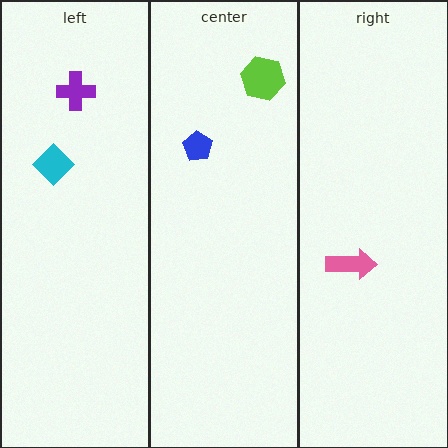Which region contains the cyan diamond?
The left region.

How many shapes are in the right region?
1.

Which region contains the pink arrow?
The right region.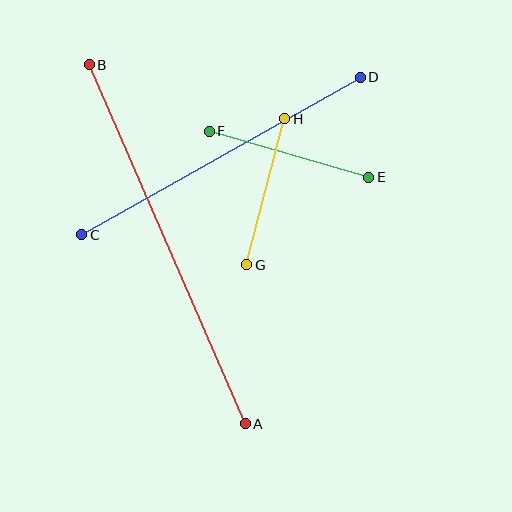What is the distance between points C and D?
The distance is approximately 320 pixels.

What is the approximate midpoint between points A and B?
The midpoint is at approximately (167, 244) pixels.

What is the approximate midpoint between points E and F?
The midpoint is at approximately (289, 154) pixels.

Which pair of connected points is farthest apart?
Points A and B are farthest apart.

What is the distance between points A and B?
The distance is approximately 391 pixels.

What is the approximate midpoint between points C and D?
The midpoint is at approximately (221, 156) pixels.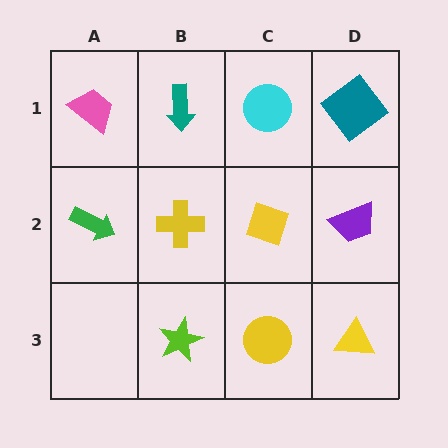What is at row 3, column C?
A yellow circle.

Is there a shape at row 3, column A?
No, that cell is empty.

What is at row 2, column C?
A yellow diamond.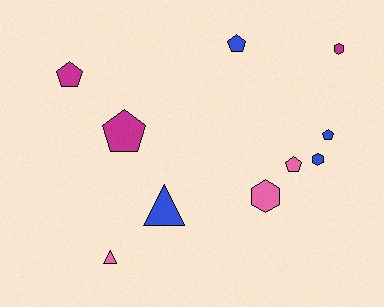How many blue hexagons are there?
There is 1 blue hexagon.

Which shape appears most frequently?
Pentagon, with 5 objects.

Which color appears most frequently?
Blue, with 4 objects.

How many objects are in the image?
There are 10 objects.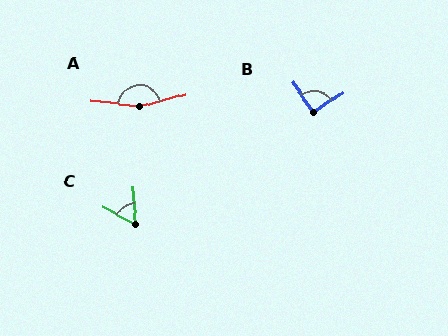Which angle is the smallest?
C, at approximately 59 degrees.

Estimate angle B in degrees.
Approximately 92 degrees.